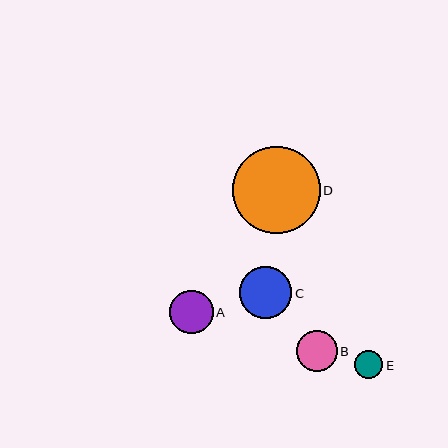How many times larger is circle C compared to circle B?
Circle C is approximately 1.3 times the size of circle B.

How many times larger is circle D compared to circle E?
Circle D is approximately 3.1 times the size of circle E.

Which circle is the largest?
Circle D is the largest with a size of approximately 88 pixels.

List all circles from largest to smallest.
From largest to smallest: D, C, A, B, E.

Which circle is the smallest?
Circle E is the smallest with a size of approximately 28 pixels.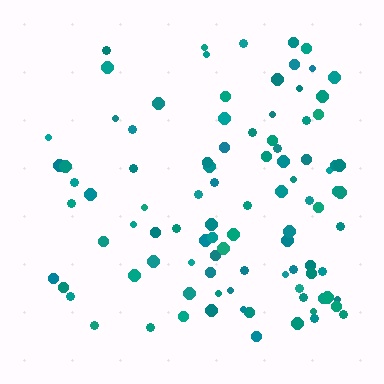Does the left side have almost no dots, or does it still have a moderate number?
Still a moderate number, just noticeably fewer than the right.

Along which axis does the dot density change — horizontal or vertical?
Horizontal.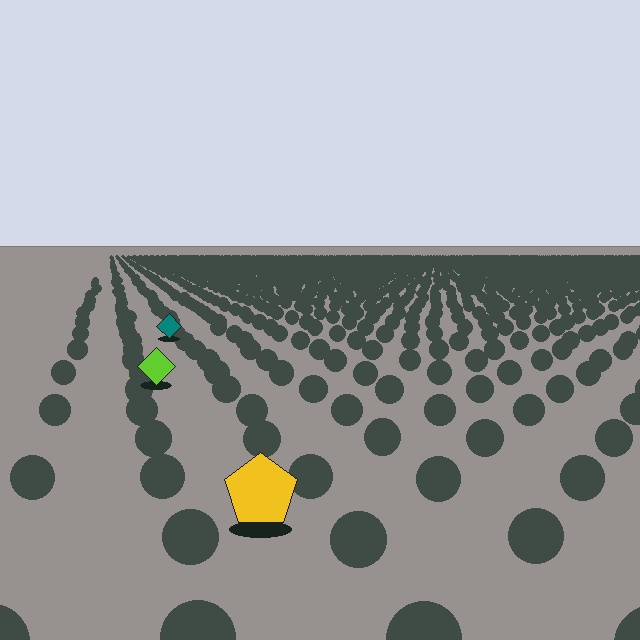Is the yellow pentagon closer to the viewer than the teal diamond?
Yes. The yellow pentagon is closer — you can tell from the texture gradient: the ground texture is coarser near it.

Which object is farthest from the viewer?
The teal diamond is farthest from the viewer. It appears smaller and the ground texture around it is denser.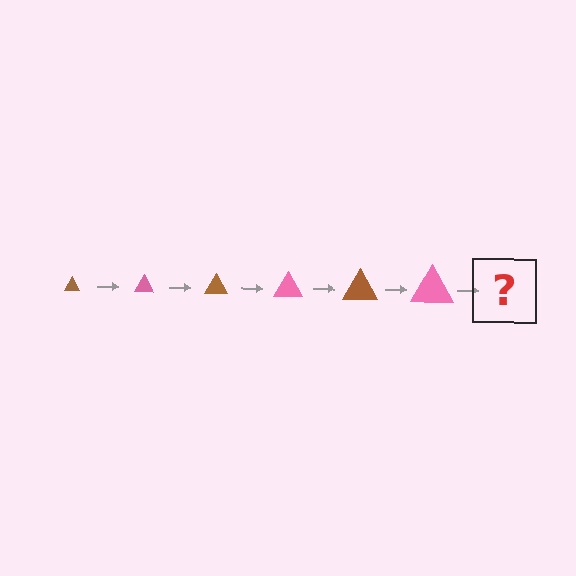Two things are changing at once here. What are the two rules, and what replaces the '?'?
The two rules are that the triangle grows larger each step and the color cycles through brown and pink. The '?' should be a brown triangle, larger than the previous one.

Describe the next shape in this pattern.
It should be a brown triangle, larger than the previous one.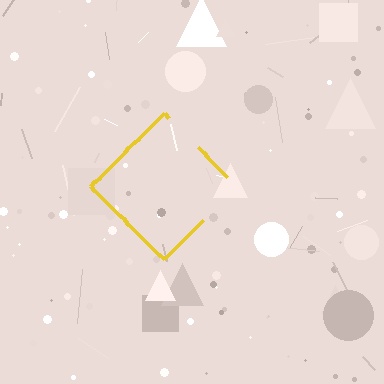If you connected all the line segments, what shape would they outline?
They would outline a diamond.